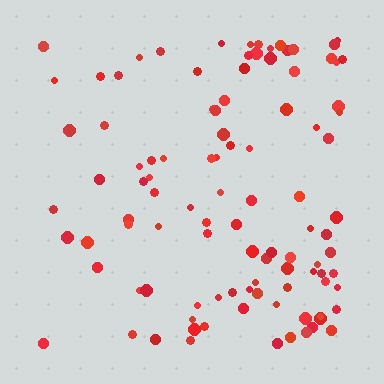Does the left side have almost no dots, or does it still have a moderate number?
Still a moderate number, just noticeably fewer than the right.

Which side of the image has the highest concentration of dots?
The right.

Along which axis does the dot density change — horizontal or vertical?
Horizontal.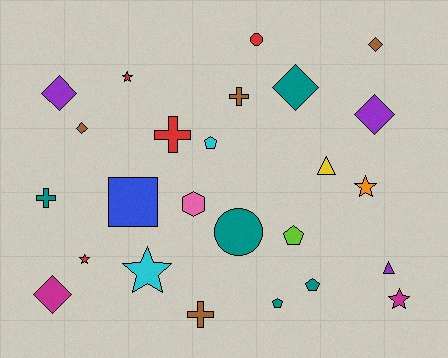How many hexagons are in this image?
There is 1 hexagon.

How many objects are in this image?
There are 25 objects.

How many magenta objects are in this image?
There are 2 magenta objects.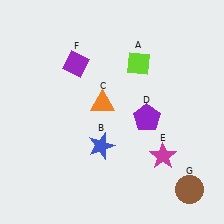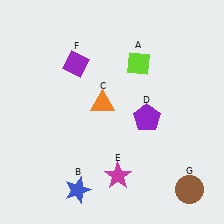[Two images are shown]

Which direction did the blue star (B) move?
The blue star (B) moved down.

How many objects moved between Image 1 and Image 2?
2 objects moved between the two images.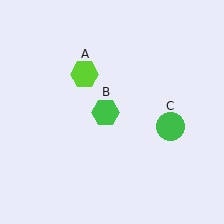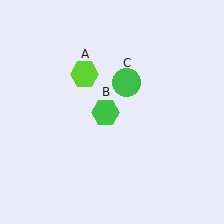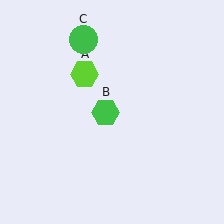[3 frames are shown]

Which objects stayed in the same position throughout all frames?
Lime hexagon (object A) and green hexagon (object B) remained stationary.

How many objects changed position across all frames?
1 object changed position: green circle (object C).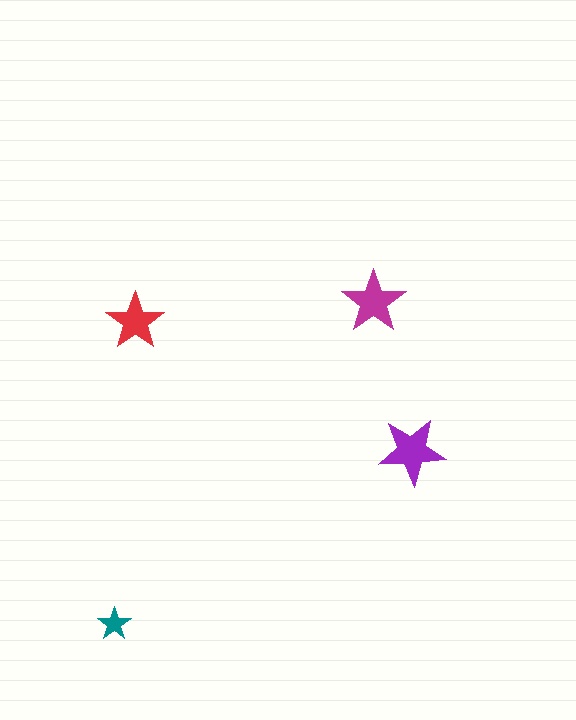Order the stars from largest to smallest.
the purple one, the magenta one, the red one, the teal one.